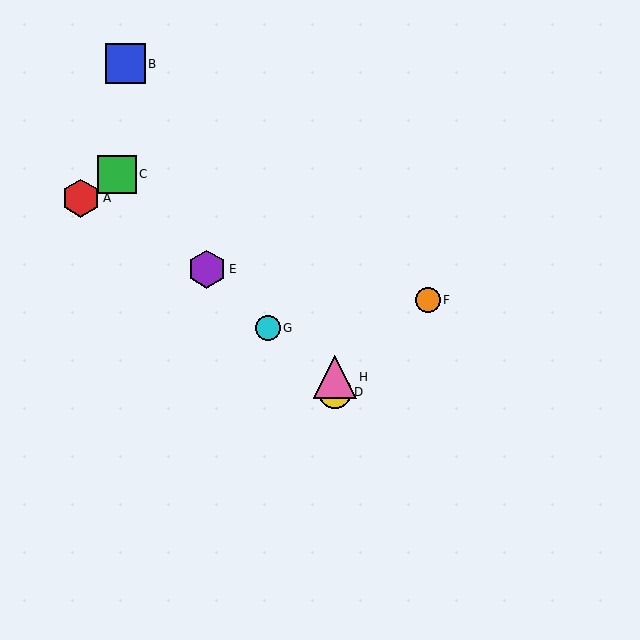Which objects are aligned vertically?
Objects D, H are aligned vertically.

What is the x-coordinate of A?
Object A is at x≈81.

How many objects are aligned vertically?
2 objects (D, H) are aligned vertically.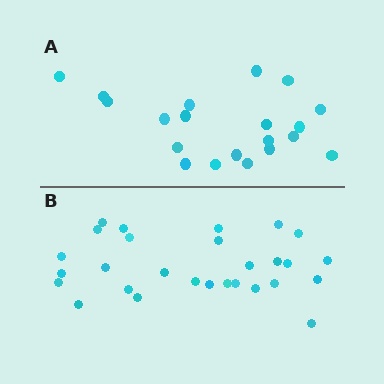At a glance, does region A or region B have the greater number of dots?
Region B (the bottom region) has more dots.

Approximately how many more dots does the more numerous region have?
Region B has roughly 8 or so more dots than region A.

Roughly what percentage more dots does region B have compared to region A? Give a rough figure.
About 40% more.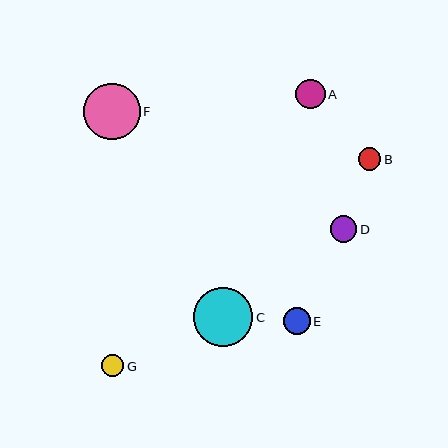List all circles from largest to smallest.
From largest to smallest: C, F, A, E, D, B, G.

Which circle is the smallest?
Circle G is the smallest with a size of approximately 22 pixels.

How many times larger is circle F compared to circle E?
Circle F is approximately 2.1 times the size of circle E.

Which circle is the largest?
Circle C is the largest with a size of approximately 59 pixels.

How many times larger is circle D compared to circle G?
Circle D is approximately 1.2 times the size of circle G.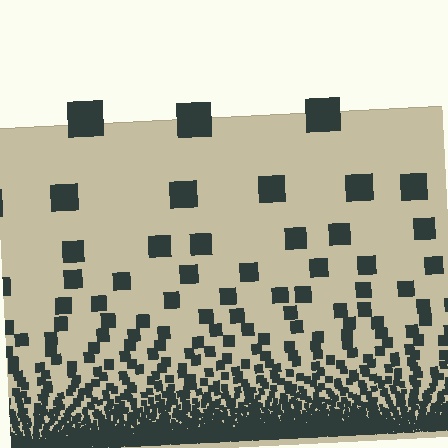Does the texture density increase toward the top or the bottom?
Density increases toward the bottom.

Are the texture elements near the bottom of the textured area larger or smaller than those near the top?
Smaller. The gradient is inverted — elements near the bottom are smaller and denser.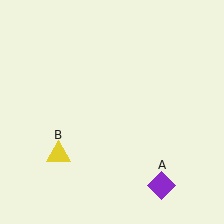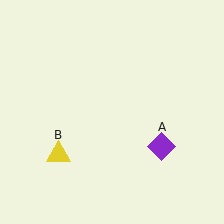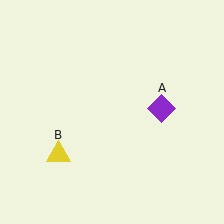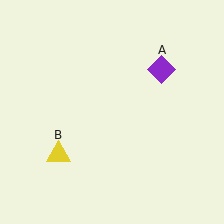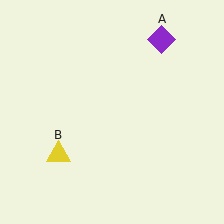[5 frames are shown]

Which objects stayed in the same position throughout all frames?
Yellow triangle (object B) remained stationary.